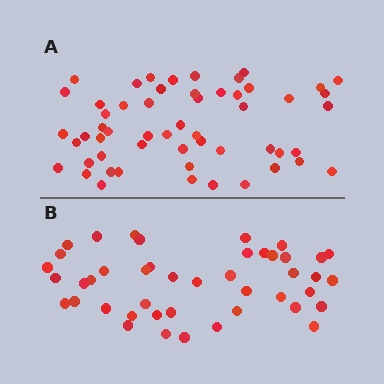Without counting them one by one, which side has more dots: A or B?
Region A (the top region) has more dots.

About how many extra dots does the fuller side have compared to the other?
Region A has roughly 12 or so more dots than region B.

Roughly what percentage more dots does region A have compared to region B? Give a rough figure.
About 25% more.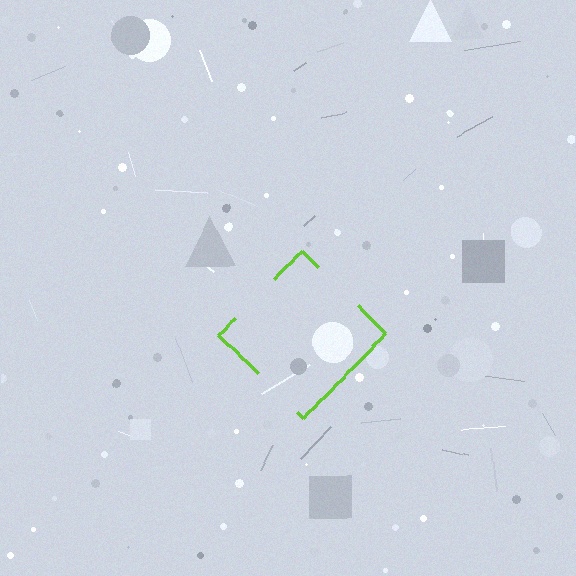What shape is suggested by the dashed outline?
The dashed outline suggests a diamond.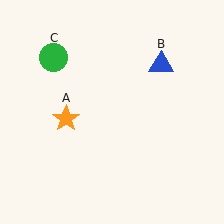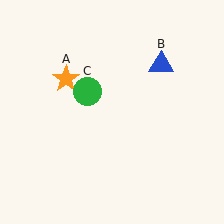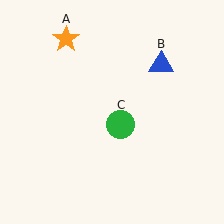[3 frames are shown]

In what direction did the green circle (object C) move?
The green circle (object C) moved down and to the right.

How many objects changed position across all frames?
2 objects changed position: orange star (object A), green circle (object C).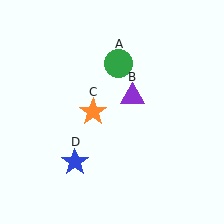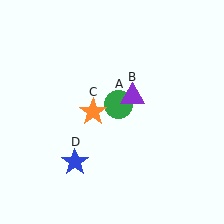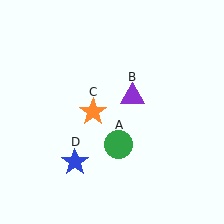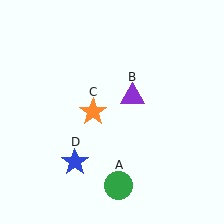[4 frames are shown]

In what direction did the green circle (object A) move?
The green circle (object A) moved down.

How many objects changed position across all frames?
1 object changed position: green circle (object A).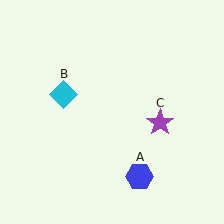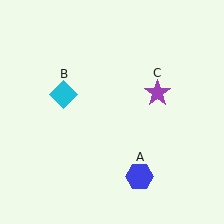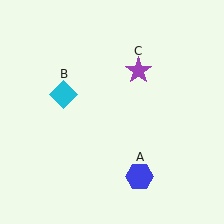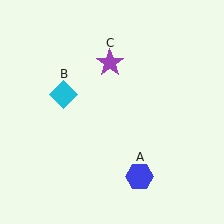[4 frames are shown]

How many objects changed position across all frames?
1 object changed position: purple star (object C).